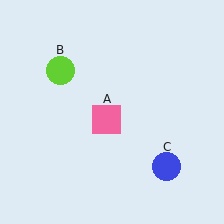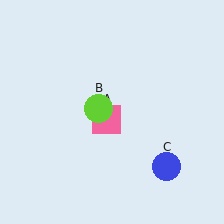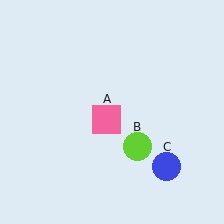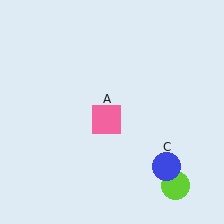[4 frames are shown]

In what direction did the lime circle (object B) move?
The lime circle (object B) moved down and to the right.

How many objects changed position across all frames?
1 object changed position: lime circle (object B).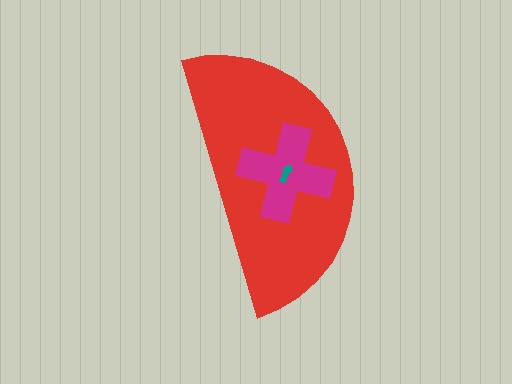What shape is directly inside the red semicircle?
The magenta cross.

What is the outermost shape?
The red semicircle.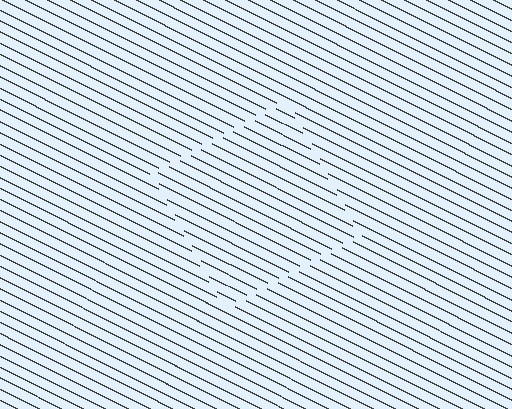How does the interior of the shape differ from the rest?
The interior of the shape contains the same grating, shifted by half a period — the contour is defined by the phase discontinuity where line-ends from the inner and outer gratings abut.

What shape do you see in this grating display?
An illusory square. The interior of the shape contains the same grating, shifted by half a period — the contour is defined by the phase discontinuity where line-ends from the inner and outer gratings abut.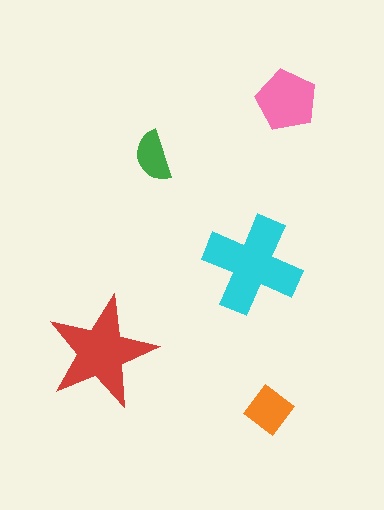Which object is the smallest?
The green semicircle.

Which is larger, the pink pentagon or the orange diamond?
The pink pentagon.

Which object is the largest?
The cyan cross.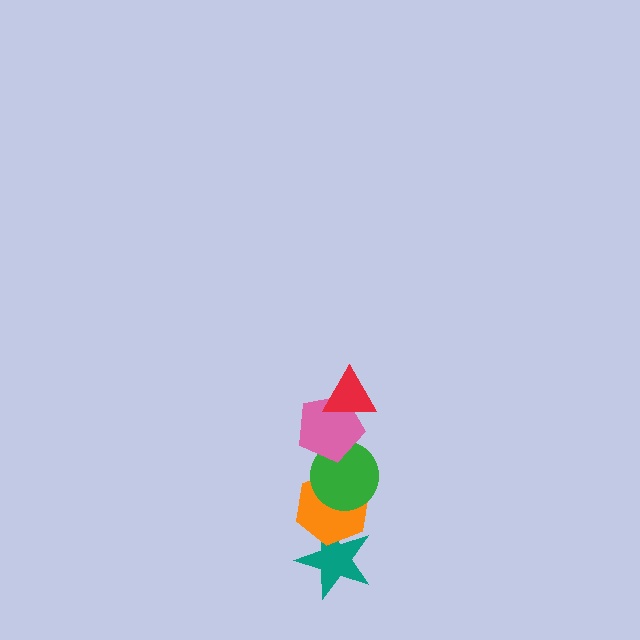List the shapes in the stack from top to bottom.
From top to bottom: the red triangle, the pink pentagon, the green circle, the orange hexagon, the teal star.